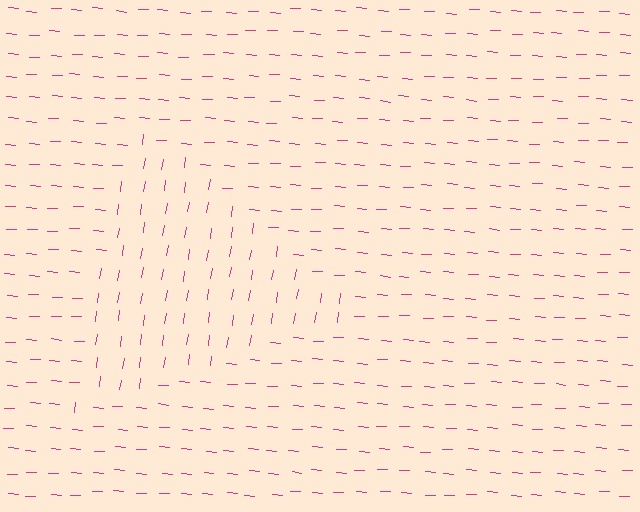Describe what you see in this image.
The image is filled with small magenta line segments. A triangle region in the image has lines oriented differently from the surrounding lines, creating a visible texture boundary.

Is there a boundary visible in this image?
Yes, there is a texture boundary formed by a change in line orientation.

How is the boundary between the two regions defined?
The boundary is defined purely by a change in line orientation (approximately 85 degrees difference). All lines are the same color and thickness.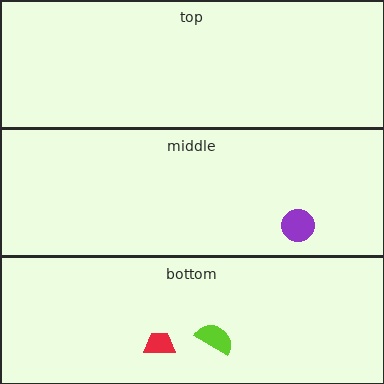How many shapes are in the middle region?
1.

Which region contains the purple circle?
The middle region.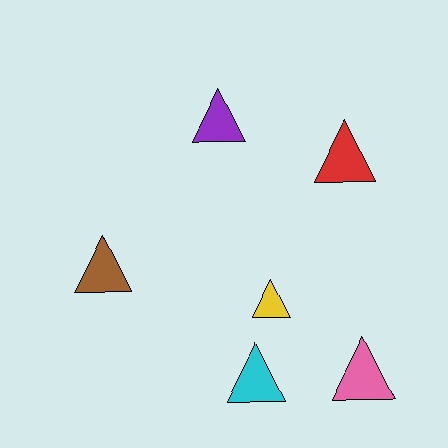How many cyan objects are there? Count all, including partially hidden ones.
There is 1 cyan object.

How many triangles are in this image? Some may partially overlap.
There are 6 triangles.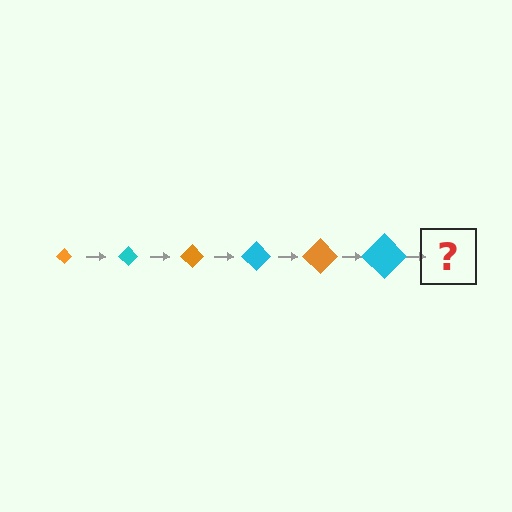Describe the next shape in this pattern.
It should be an orange diamond, larger than the previous one.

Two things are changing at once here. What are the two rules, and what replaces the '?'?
The two rules are that the diamond grows larger each step and the color cycles through orange and cyan. The '?' should be an orange diamond, larger than the previous one.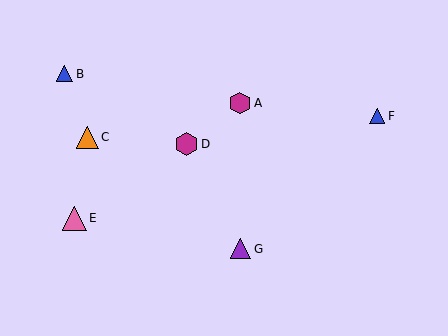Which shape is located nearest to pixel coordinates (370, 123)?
The blue triangle (labeled F) at (377, 116) is nearest to that location.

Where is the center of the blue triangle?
The center of the blue triangle is at (377, 116).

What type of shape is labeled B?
Shape B is a blue triangle.